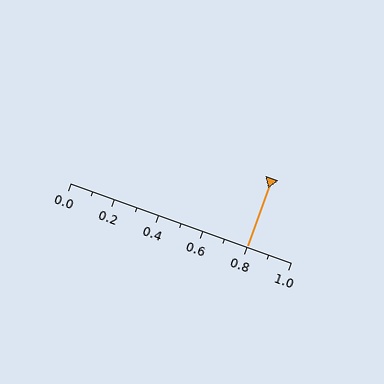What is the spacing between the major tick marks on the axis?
The major ticks are spaced 0.2 apart.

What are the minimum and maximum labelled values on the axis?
The axis runs from 0.0 to 1.0.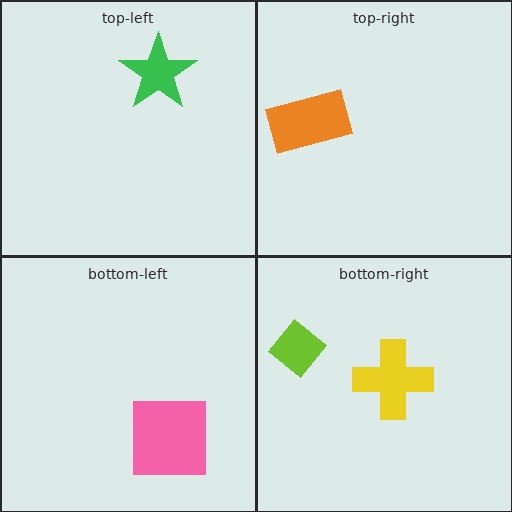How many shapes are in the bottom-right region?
2.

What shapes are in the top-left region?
The green star.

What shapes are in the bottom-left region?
The pink square.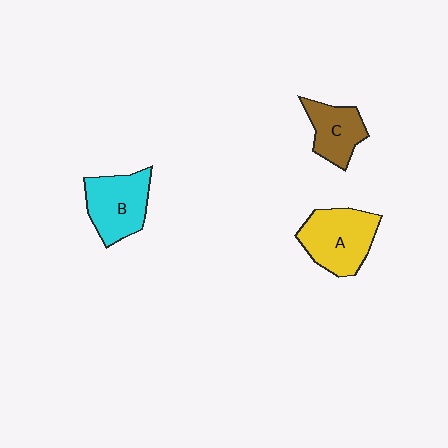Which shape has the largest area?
Shape A (yellow).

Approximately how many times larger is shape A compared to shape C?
Approximately 1.4 times.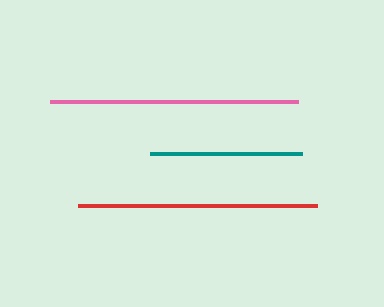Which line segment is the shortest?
The teal line is the shortest at approximately 152 pixels.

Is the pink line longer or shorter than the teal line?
The pink line is longer than the teal line.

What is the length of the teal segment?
The teal segment is approximately 152 pixels long.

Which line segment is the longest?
The pink line is the longest at approximately 248 pixels.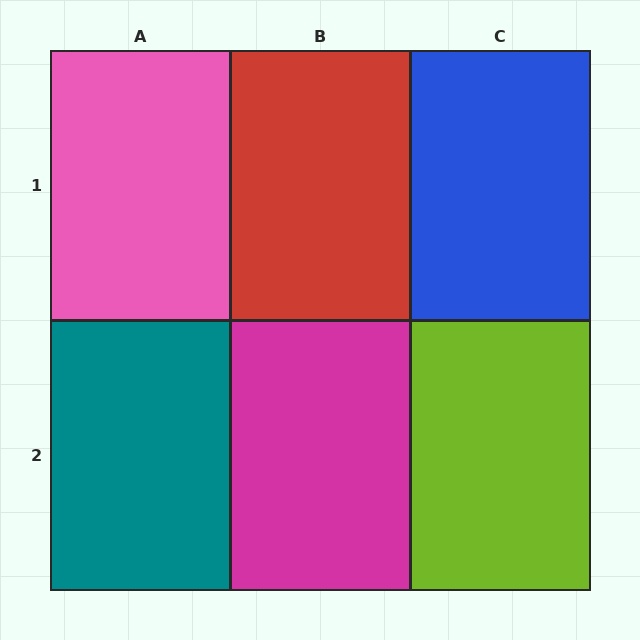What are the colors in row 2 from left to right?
Teal, magenta, lime.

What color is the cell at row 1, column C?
Blue.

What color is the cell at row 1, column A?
Pink.